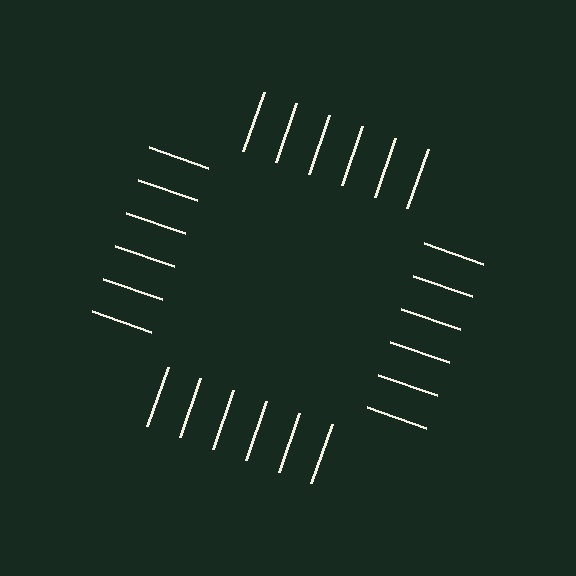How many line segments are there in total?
24 — 6 along each of the 4 edges.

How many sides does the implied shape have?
4 sides — the line-ends trace a square.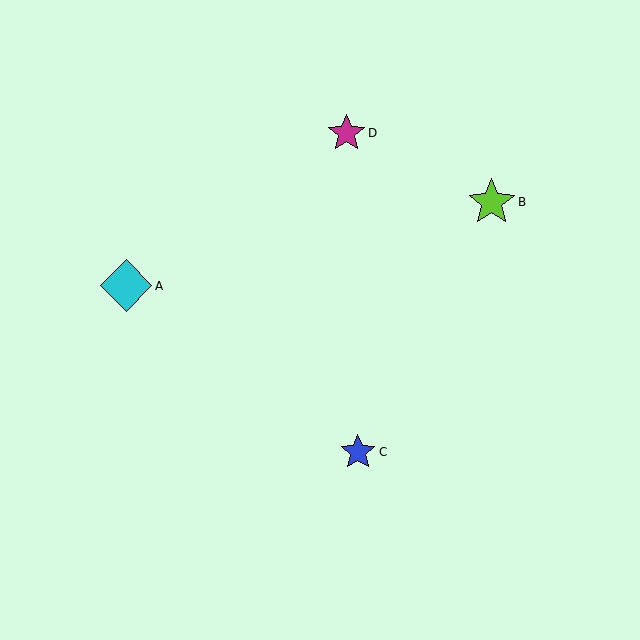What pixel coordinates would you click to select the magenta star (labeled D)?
Click at (347, 133) to select the magenta star D.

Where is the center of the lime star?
The center of the lime star is at (492, 202).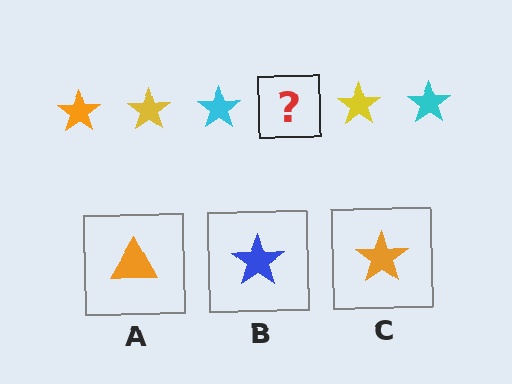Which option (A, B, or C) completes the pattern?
C.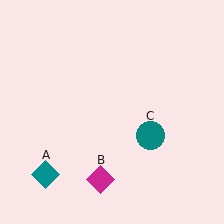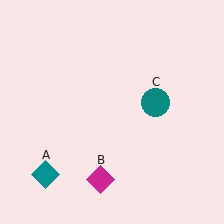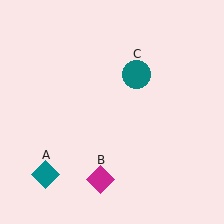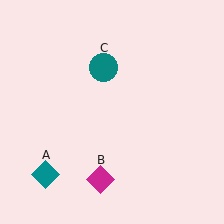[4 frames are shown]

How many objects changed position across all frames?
1 object changed position: teal circle (object C).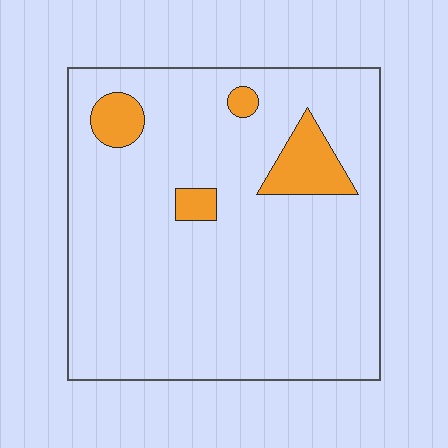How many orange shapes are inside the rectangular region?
4.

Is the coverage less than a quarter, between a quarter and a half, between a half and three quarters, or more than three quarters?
Less than a quarter.